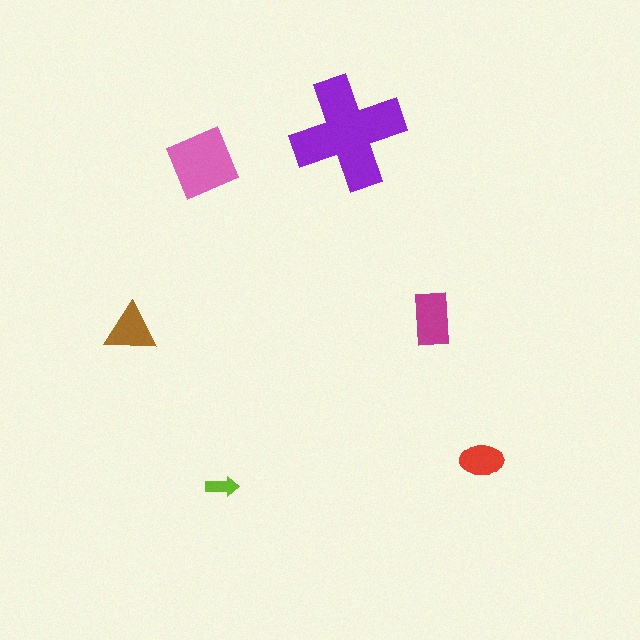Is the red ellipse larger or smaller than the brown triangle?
Smaller.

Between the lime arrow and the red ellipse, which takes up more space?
The red ellipse.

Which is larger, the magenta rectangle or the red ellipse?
The magenta rectangle.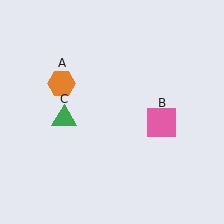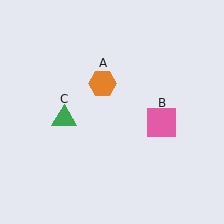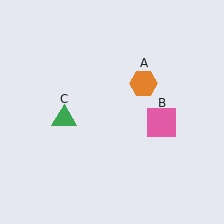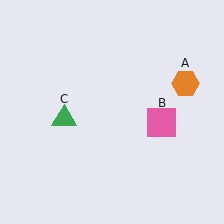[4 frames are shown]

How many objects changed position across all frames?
1 object changed position: orange hexagon (object A).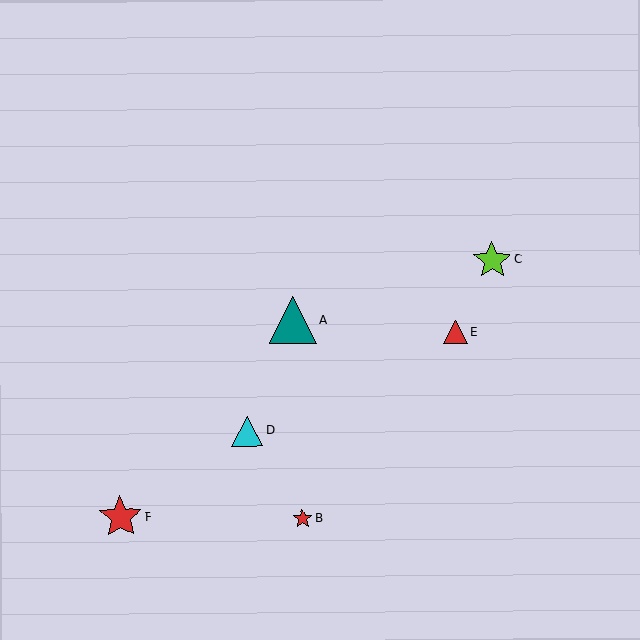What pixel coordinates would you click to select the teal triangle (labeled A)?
Click at (293, 320) to select the teal triangle A.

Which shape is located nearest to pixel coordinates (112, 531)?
The red star (labeled F) at (120, 517) is nearest to that location.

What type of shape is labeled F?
Shape F is a red star.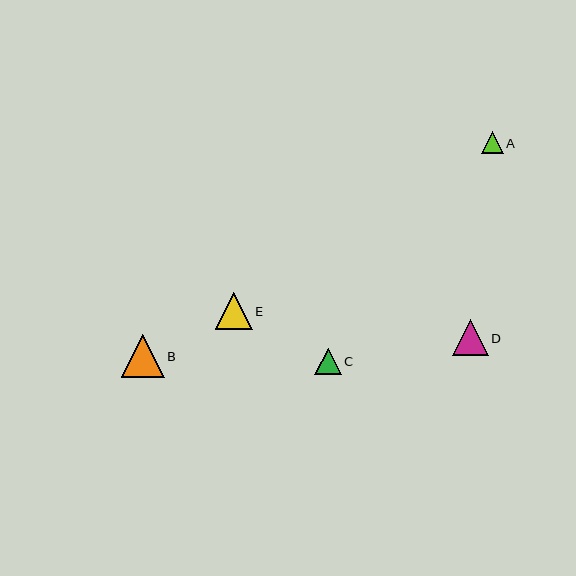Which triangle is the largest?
Triangle B is the largest with a size of approximately 43 pixels.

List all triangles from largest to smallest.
From largest to smallest: B, E, D, C, A.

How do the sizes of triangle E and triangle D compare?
Triangle E and triangle D are approximately the same size.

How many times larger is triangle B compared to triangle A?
Triangle B is approximately 2.0 times the size of triangle A.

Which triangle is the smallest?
Triangle A is the smallest with a size of approximately 21 pixels.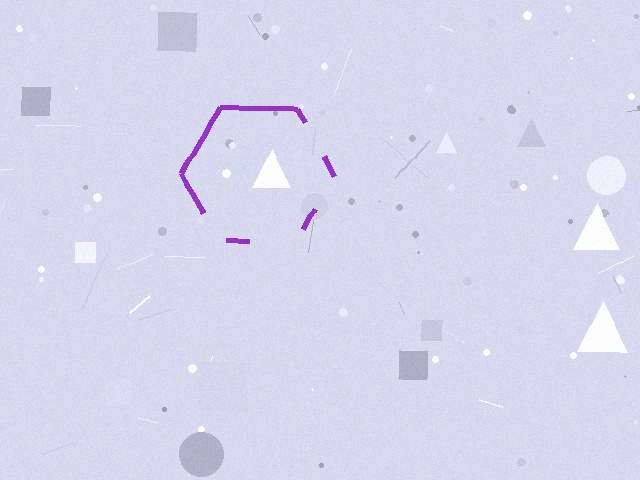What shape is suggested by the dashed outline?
The dashed outline suggests a hexagon.